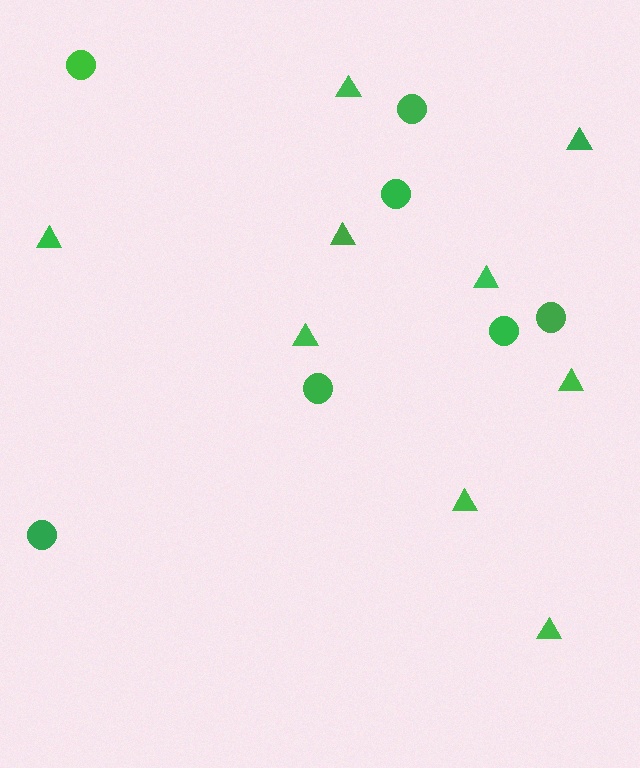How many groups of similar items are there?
There are 2 groups: one group of triangles (9) and one group of circles (7).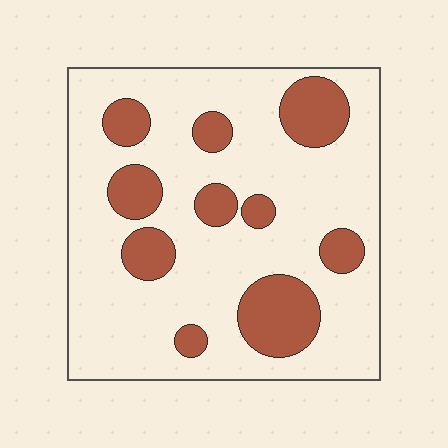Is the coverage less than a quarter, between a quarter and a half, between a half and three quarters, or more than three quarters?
Less than a quarter.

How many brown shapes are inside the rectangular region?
10.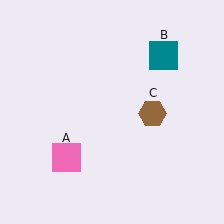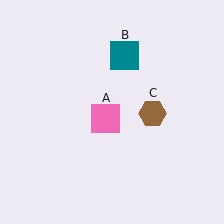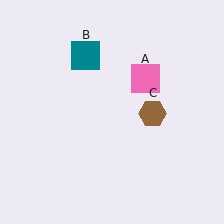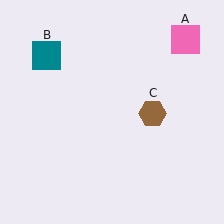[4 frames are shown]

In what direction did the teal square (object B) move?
The teal square (object B) moved left.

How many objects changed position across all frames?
2 objects changed position: pink square (object A), teal square (object B).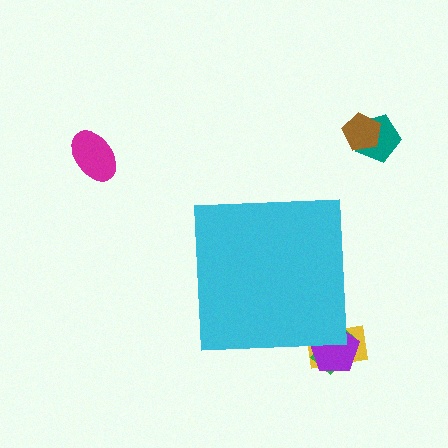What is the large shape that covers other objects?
A cyan square.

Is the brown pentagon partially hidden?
No, the brown pentagon is fully visible.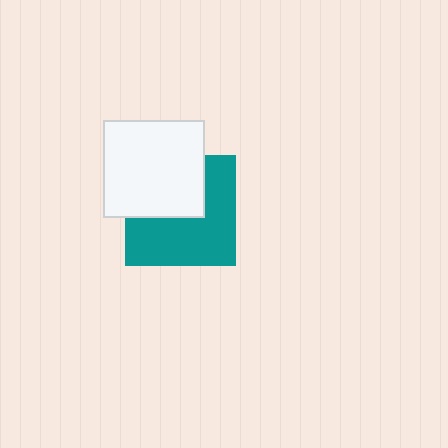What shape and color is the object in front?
The object in front is a white rectangle.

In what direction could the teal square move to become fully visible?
The teal square could move down. That would shift it out from behind the white rectangle entirely.